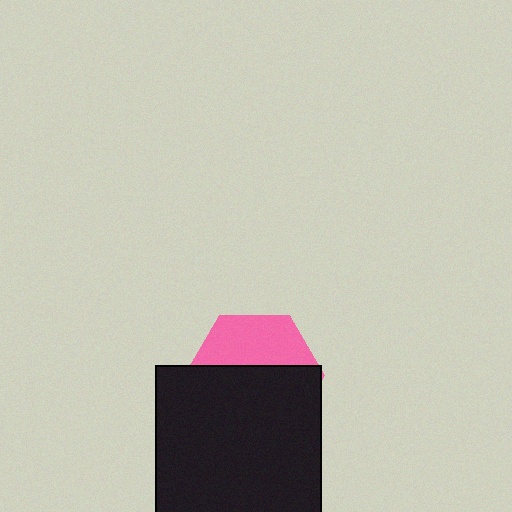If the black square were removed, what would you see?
You would see the complete pink hexagon.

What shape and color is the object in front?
The object in front is a black square.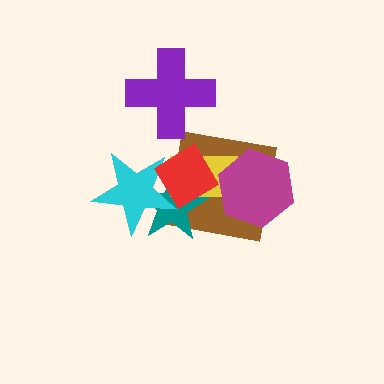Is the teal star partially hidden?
Yes, it is partially covered by another shape.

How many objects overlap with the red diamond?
4 objects overlap with the red diamond.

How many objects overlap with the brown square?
4 objects overlap with the brown square.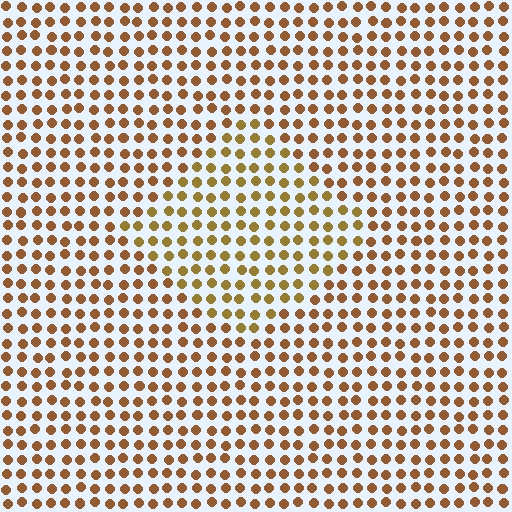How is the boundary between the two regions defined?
The boundary is defined purely by a slight shift in hue (about 21 degrees). Spacing, size, and orientation are identical on both sides.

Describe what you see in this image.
The image is filled with small brown elements in a uniform arrangement. A diamond-shaped region is visible where the elements are tinted to a slightly different hue, forming a subtle color boundary.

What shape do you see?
I see a diamond.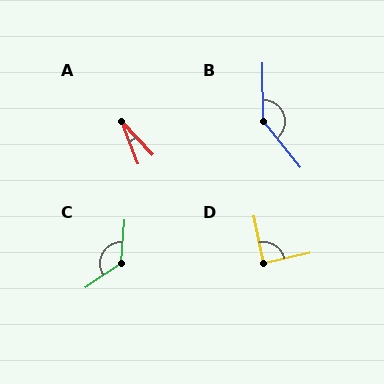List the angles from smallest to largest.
A (23°), D (90°), C (128°), B (141°).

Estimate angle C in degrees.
Approximately 128 degrees.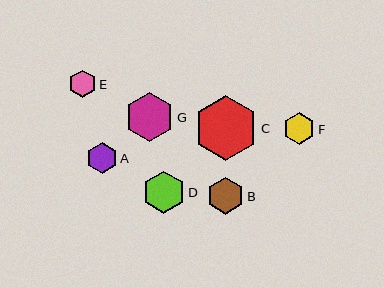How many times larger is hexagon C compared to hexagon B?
Hexagon C is approximately 1.7 times the size of hexagon B.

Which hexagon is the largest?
Hexagon C is the largest with a size of approximately 64 pixels.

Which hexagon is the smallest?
Hexagon E is the smallest with a size of approximately 27 pixels.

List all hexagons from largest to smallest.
From largest to smallest: C, G, D, B, F, A, E.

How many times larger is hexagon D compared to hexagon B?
Hexagon D is approximately 1.1 times the size of hexagon B.